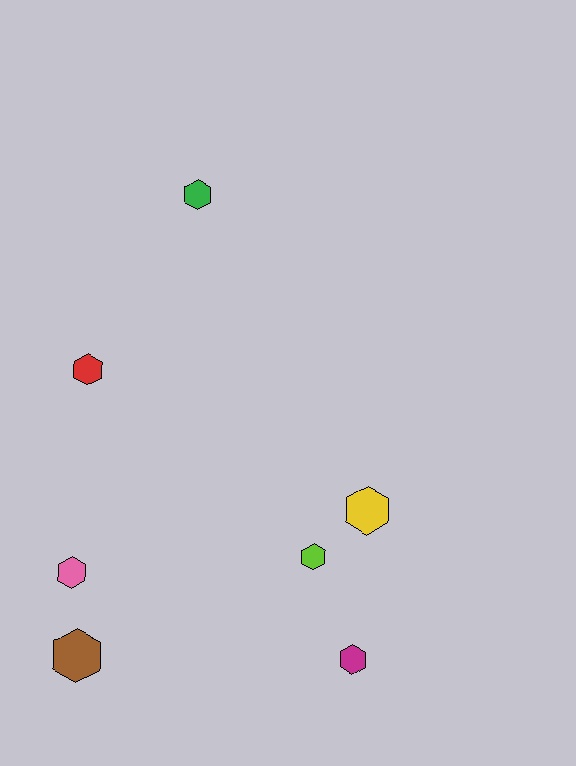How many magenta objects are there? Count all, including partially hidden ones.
There is 1 magenta object.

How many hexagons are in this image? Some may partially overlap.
There are 7 hexagons.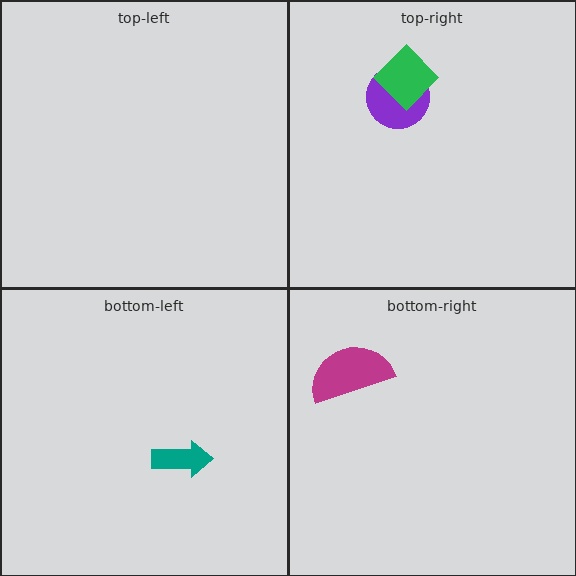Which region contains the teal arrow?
The bottom-left region.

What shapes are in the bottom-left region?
The teal arrow.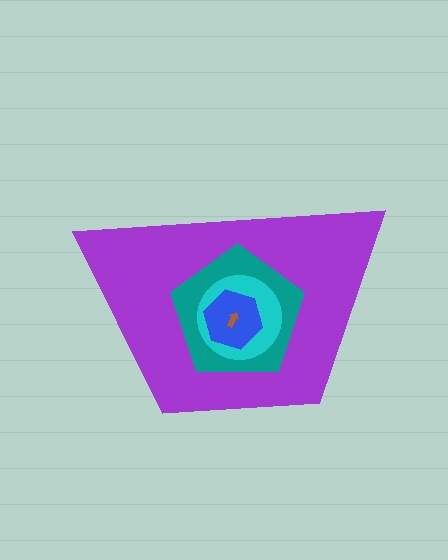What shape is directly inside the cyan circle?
The blue hexagon.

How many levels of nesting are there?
5.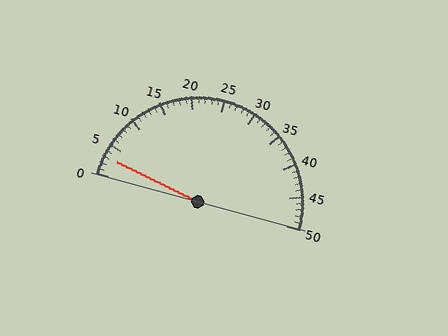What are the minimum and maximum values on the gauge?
The gauge ranges from 0 to 50.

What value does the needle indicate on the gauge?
The needle indicates approximately 3.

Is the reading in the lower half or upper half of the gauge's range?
The reading is in the lower half of the range (0 to 50).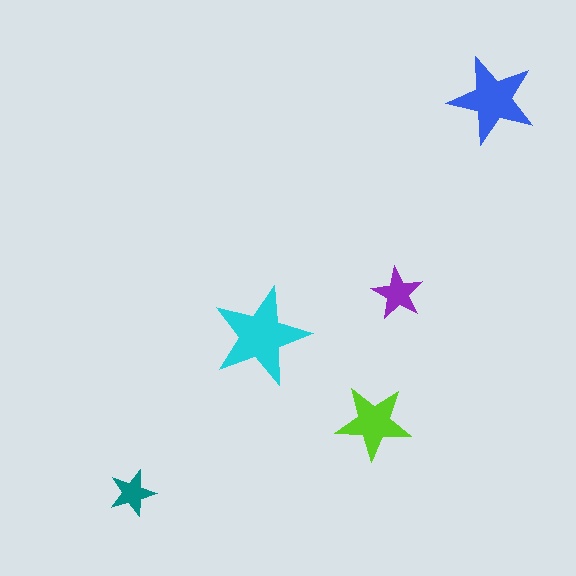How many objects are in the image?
There are 5 objects in the image.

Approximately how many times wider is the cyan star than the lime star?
About 1.5 times wider.